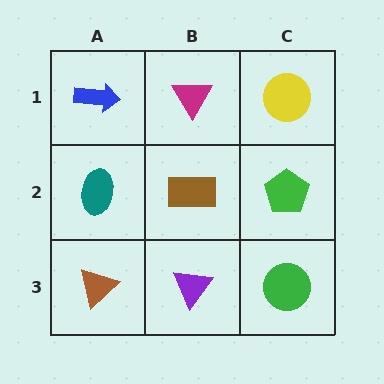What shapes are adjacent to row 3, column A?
A teal ellipse (row 2, column A), a purple triangle (row 3, column B).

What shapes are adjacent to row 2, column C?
A yellow circle (row 1, column C), a green circle (row 3, column C), a brown rectangle (row 2, column B).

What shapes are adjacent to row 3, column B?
A brown rectangle (row 2, column B), a brown triangle (row 3, column A), a green circle (row 3, column C).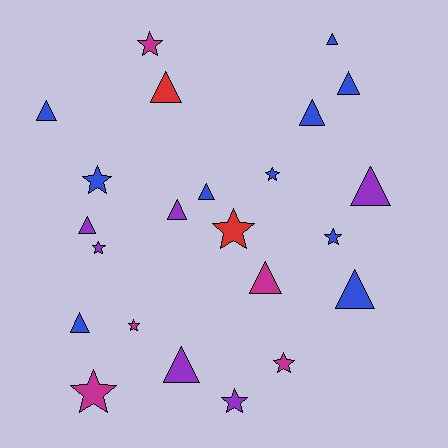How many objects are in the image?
There are 23 objects.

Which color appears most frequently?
Blue, with 10 objects.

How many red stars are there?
There is 1 red star.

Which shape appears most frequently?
Triangle, with 13 objects.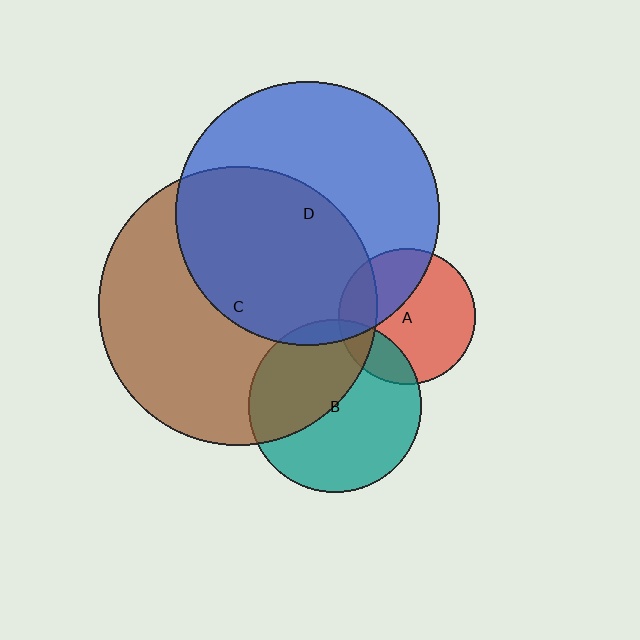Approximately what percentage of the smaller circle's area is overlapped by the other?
Approximately 5%.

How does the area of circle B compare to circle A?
Approximately 1.6 times.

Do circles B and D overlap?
Yes.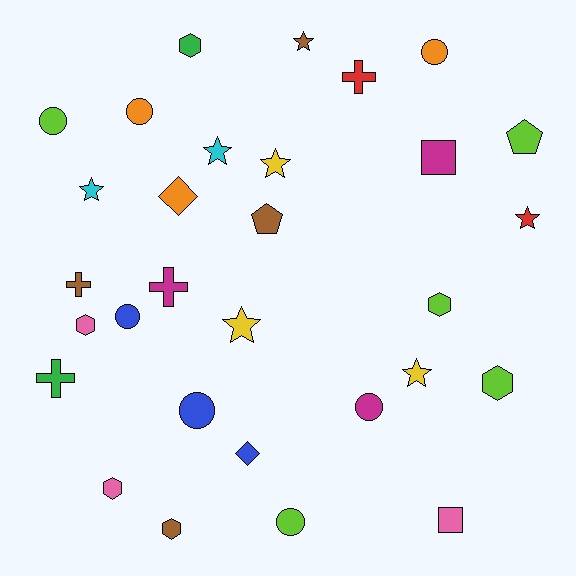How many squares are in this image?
There are 2 squares.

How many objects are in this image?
There are 30 objects.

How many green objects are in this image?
There are 2 green objects.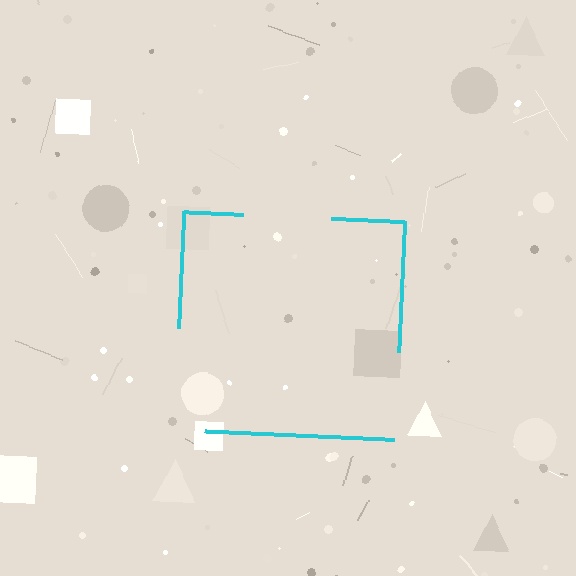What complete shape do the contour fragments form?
The contour fragments form a square.